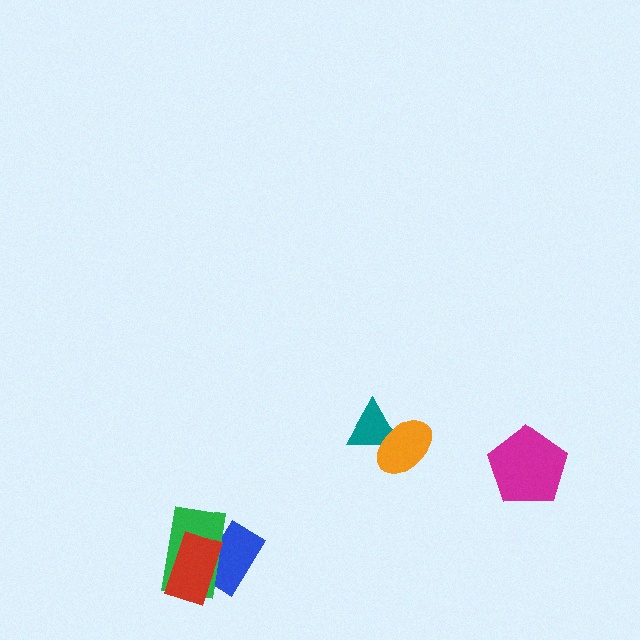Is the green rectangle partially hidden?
Yes, it is partially covered by another shape.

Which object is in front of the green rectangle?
The red rectangle is in front of the green rectangle.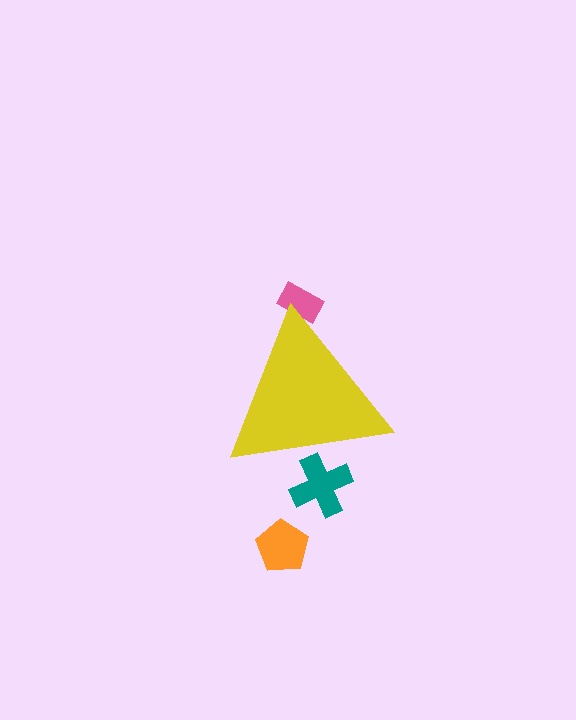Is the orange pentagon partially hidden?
No, the orange pentagon is fully visible.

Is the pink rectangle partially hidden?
Yes, the pink rectangle is partially hidden behind the yellow triangle.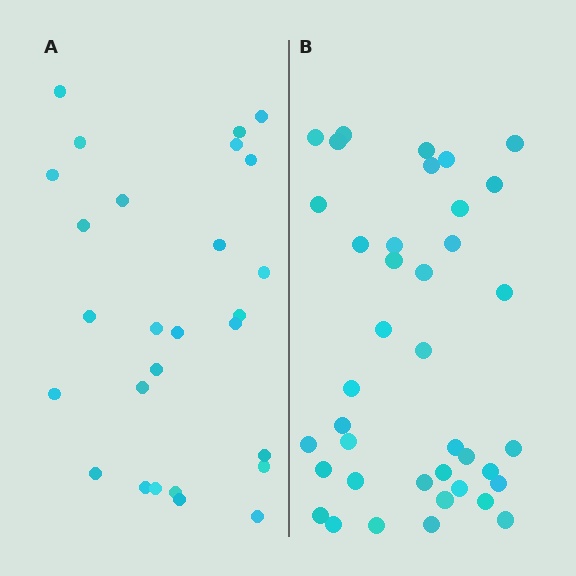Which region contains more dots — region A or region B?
Region B (the right region) has more dots.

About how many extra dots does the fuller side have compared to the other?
Region B has roughly 12 or so more dots than region A.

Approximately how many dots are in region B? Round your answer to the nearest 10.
About 40 dots. (The exact count is 39, which rounds to 40.)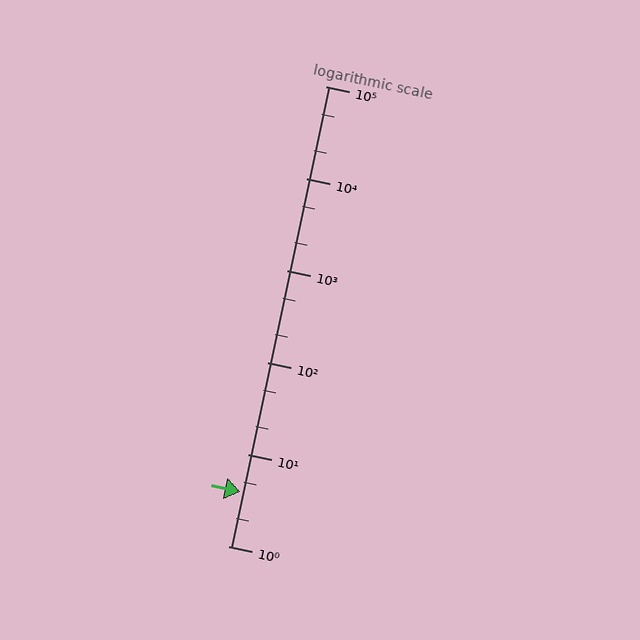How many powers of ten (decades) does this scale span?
The scale spans 5 decades, from 1 to 100000.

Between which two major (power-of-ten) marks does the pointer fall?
The pointer is between 1 and 10.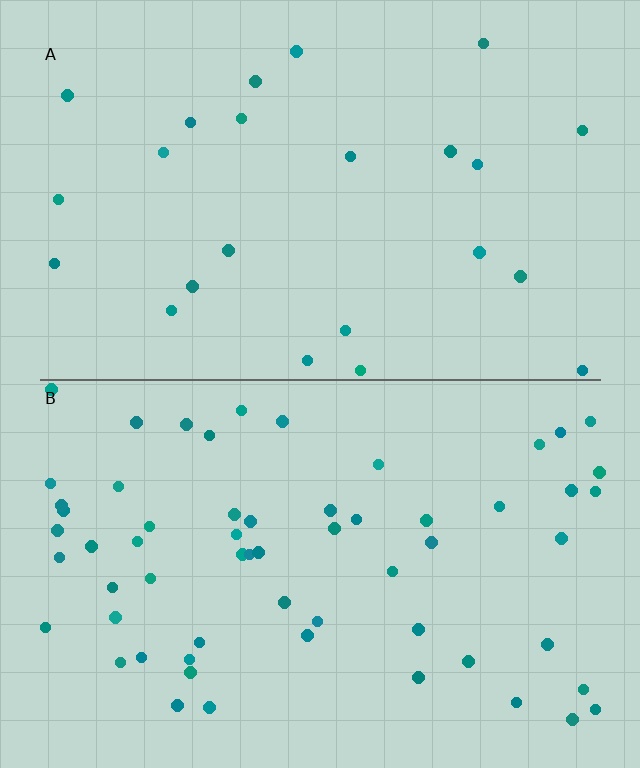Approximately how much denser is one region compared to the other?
Approximately 2.6× — region B over region A.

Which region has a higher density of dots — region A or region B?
B (the bottom).